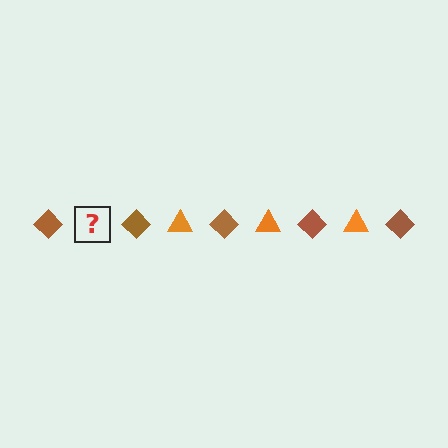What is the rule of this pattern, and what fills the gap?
The rule is that the pattern alternates between brown diamond and orange triangle. The gap should be filled with an orange triangle.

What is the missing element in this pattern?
The missing element is an orange triangle.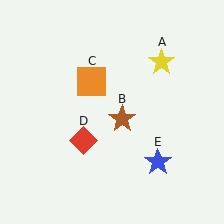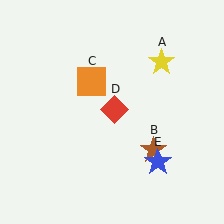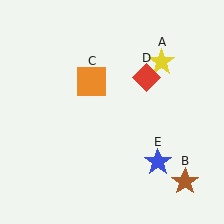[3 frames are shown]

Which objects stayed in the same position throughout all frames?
Yellow star (object A) and orange square (object C) and blue star (object E) remained stationary.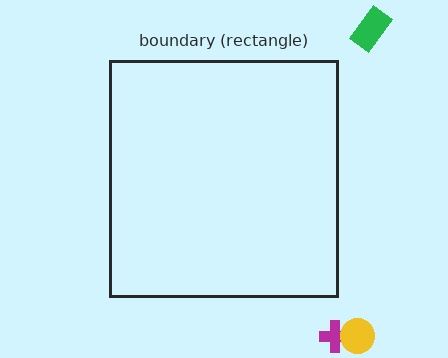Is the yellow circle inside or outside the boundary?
Outside.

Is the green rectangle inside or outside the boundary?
Outside.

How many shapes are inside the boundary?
0 inside, 3 outside.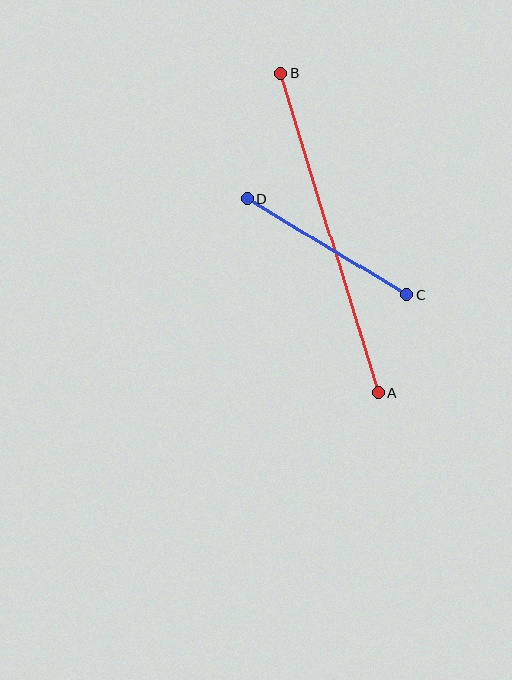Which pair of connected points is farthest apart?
Points A and B are farthest apart.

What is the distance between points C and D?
The distance is approximately 186 pixels.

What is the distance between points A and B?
The distance is approximately 335 pixels.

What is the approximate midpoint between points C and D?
The midpoint is at approximately (327, 247) pixels.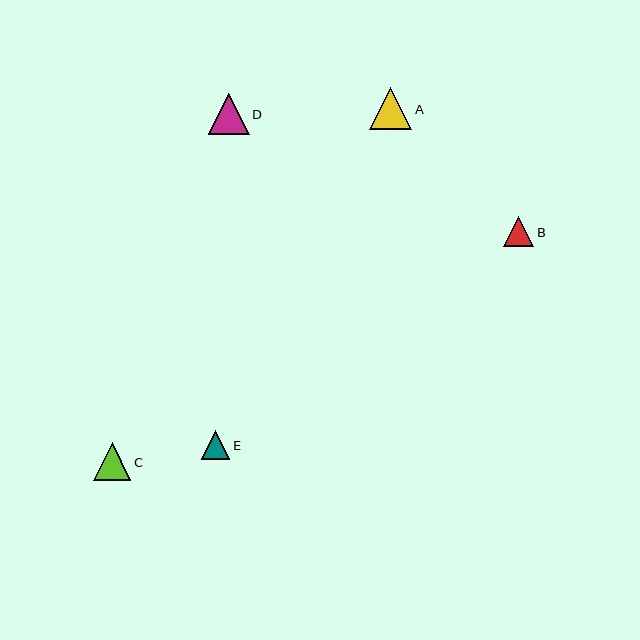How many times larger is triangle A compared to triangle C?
Triangle A is approximately 1.1 times the size of triangle C.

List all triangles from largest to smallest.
From largest to smallest: A, D, C, B, E.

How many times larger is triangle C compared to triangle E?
Triangle C is approximately 1.3 times the size of triangle E.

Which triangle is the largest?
Triangle A is the largest with a size of approximately 42 pixels.